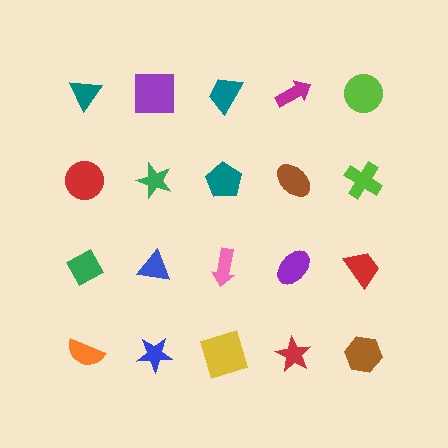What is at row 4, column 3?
A yellow square.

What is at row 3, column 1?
A green diamond.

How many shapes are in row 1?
5 shapes.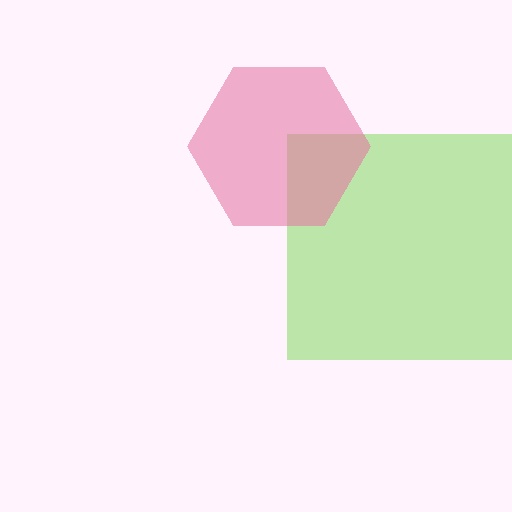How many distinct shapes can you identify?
There are 2 distinct shapes: a lime square, a pink hexagon.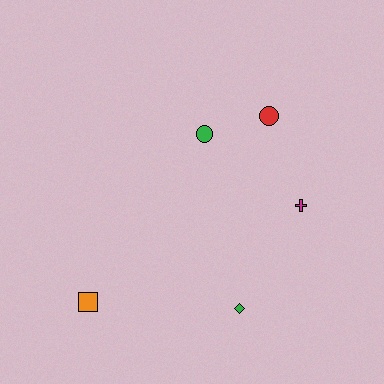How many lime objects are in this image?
There are no lime objects.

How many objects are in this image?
There are 5 objects.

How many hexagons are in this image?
There are no hexagons.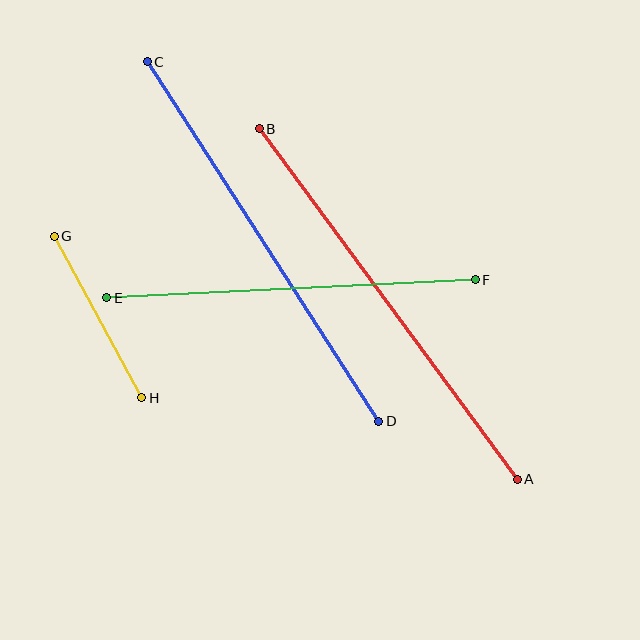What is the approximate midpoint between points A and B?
The midpoint is at approximately (388, 304) pixels.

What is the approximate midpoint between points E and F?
The midpoint is at approximately (291, 289) pixels.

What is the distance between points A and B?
The distance is approximately 435 pixels.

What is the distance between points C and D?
The distance is approximately 428 pixels.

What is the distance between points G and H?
The distance is approximately 183 pixels.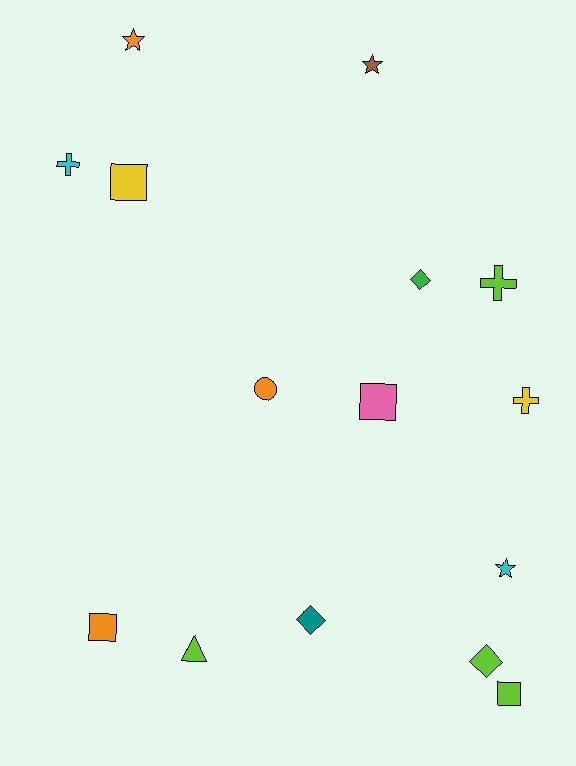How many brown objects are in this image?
There is 1 brown object.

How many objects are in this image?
There are 15 objects.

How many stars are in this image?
There are 3 stars.